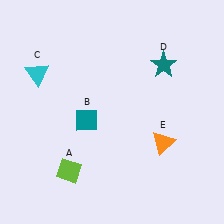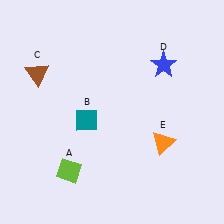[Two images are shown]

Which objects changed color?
C changed from cyan to brown. D changed from teal to blue.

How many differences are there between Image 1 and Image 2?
There are 2 differences between the two images.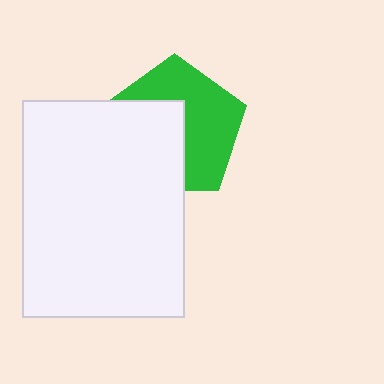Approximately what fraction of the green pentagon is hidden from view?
Roughly 47% of the green pentagon is hidden behind the white rectangle.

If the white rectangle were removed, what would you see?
You would see the complete green pentagon.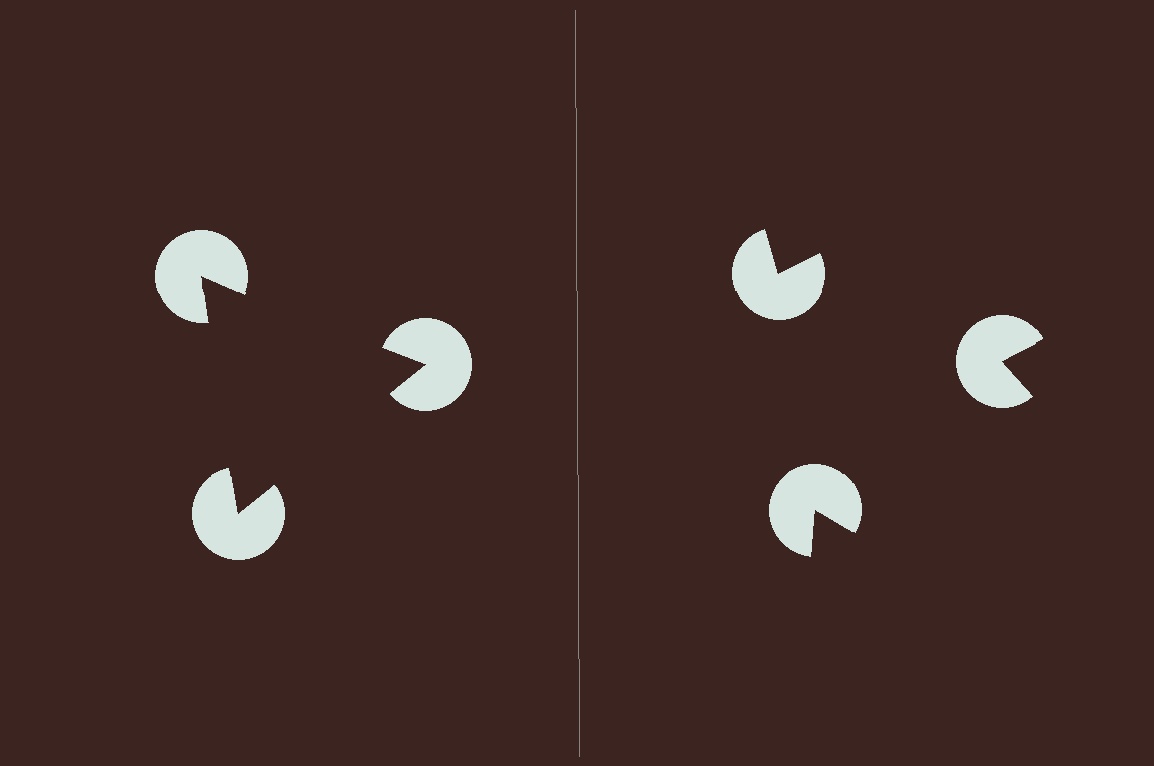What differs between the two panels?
The pac-man discs are positioned identically on both sides; only the wedge orientations differ. On the left they align to a triangle; on the right they are misaligned.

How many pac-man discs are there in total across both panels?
6 — 3 on each side.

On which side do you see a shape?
An illusory triangle appears on the left side. On the right side the wedge cuts are rotated, so no coherent shape forms.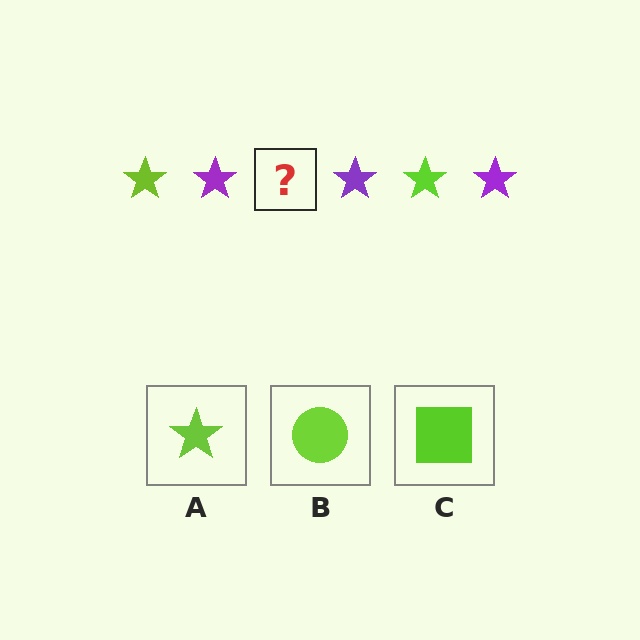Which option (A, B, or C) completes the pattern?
A.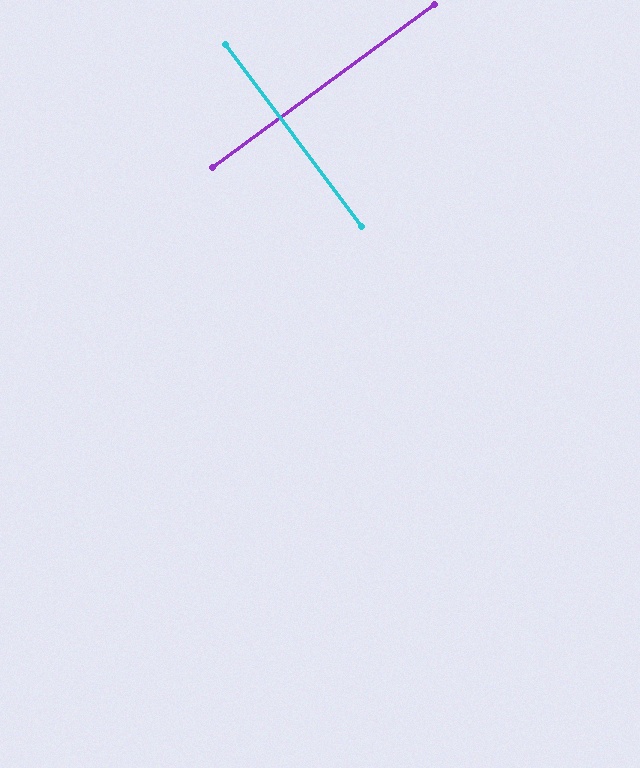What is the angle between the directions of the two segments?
Approximately 90 degrees.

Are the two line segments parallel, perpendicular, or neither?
Perpendicular — they meet at approximately 90°.